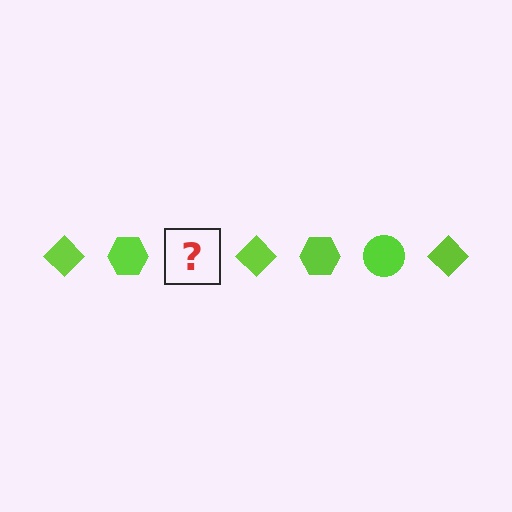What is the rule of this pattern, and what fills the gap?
The rule is that the pattern cycles through diamond, hexagon, circle shapes in lime. The gap should be filled with a lime circle.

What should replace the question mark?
The question mark should be replaced with a lime circle.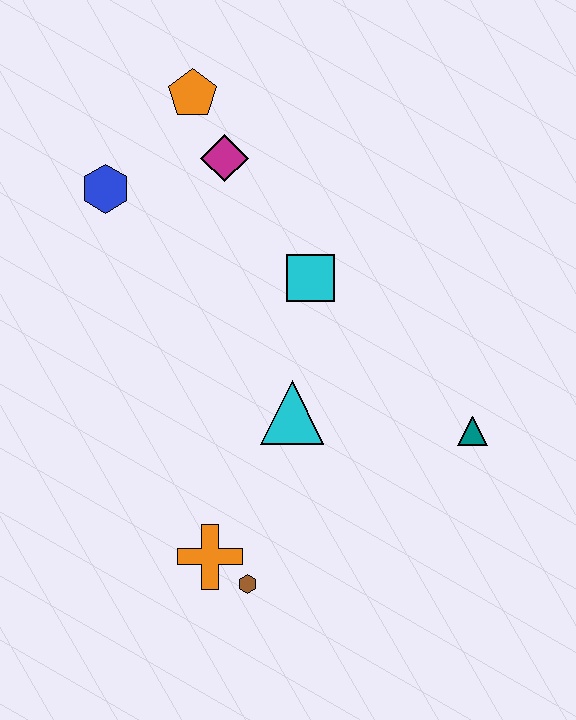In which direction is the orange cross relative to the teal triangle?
The orange cross is to the left of the teal triangle.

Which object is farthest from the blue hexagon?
The teal triangle is farthest from the blue hexagon.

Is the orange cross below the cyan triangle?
Yes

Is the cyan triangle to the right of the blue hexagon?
Yes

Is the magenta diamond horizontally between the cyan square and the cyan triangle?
No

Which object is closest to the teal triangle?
The cyan triangle is closest to the teal triangle.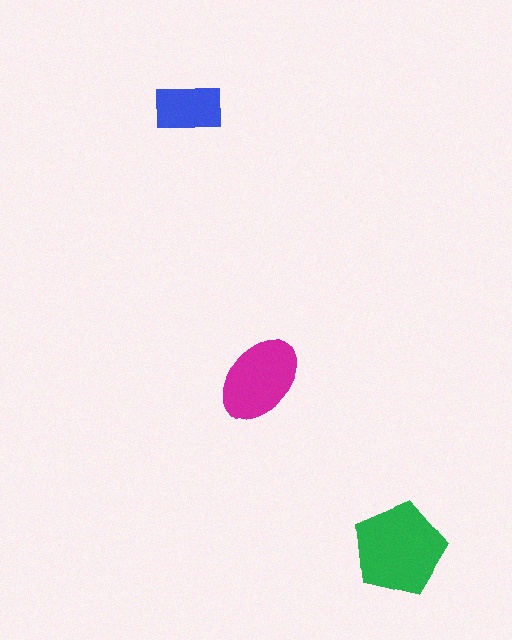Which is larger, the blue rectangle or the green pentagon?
The green pentagon.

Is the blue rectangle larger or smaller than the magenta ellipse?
Smaller.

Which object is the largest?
The green pentagon.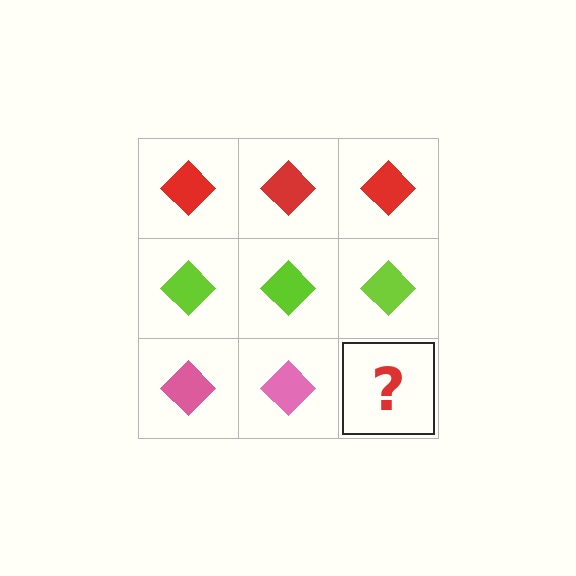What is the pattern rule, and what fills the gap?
The rule is that each row has a consistent color. The gap should be filled with a pink diamond.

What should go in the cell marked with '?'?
The missing cell should contain a pink diamond.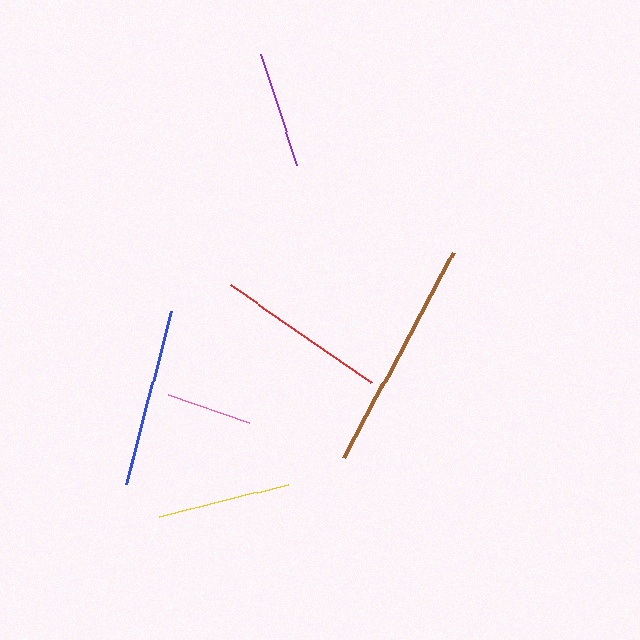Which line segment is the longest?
The brown line is the longest at approximately 232 pixels.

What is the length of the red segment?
The red segment is approximately 171 pixels long.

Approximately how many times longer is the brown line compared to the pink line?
The brown line is approximately 2.7 times the length of the pink line.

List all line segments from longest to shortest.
From longest to shortest: brown, blue, red, yellow, purple, pink.